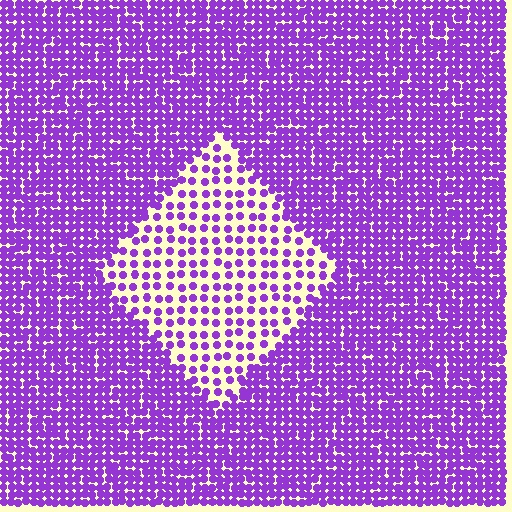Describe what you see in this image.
The image contains small purple elements arranged at two different densities. A diamond-shaped region is visible where the elements are less densely packed than the surrounding area.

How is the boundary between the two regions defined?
The boundary is defined by a change in element density (approximately 2.5x ratio). All elements are the same color, size, and shape.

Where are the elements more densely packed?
The elements are more densely packed outside the diamond boundary.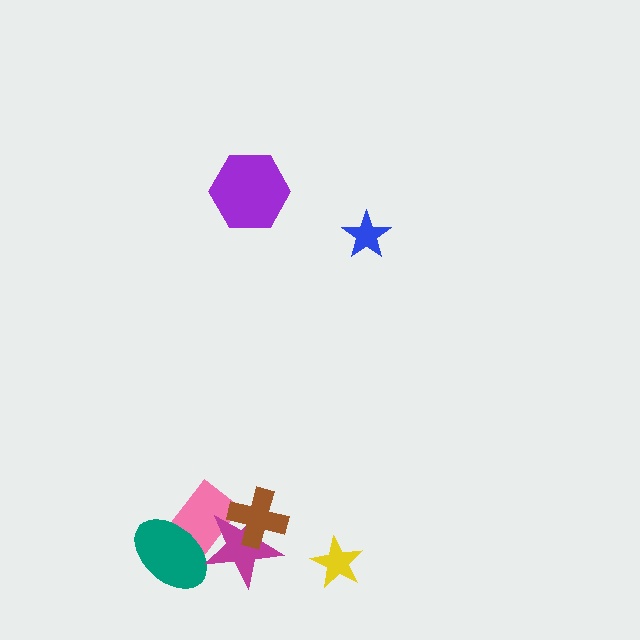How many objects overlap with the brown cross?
2 objects overlap with the brown cross.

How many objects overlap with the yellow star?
0 objects overlap with the yellow star.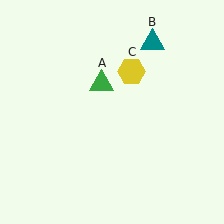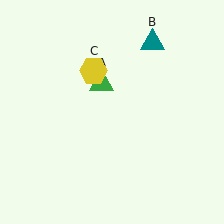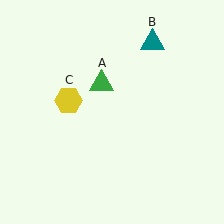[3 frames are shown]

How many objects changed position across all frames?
1 object changed position: yellow hexagon (object C).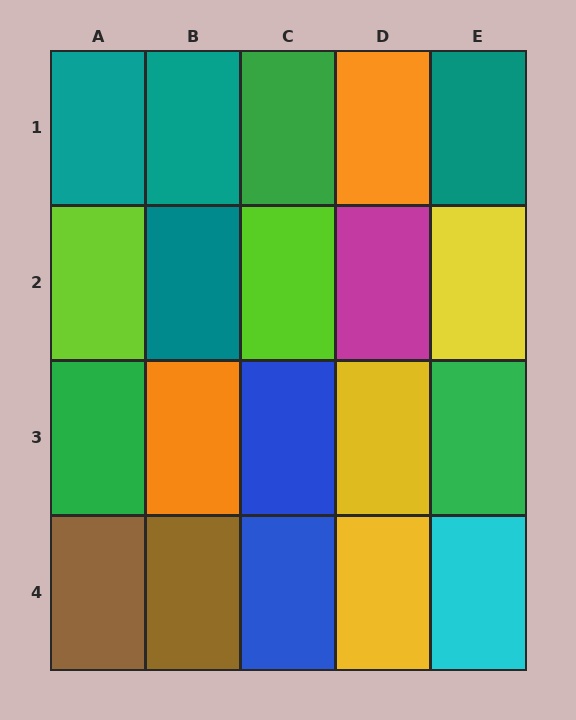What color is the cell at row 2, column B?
Teal.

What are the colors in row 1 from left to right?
Teal, teal, green, orange, teal.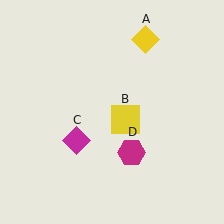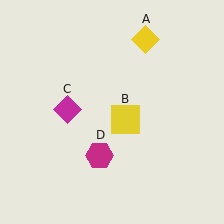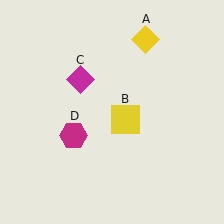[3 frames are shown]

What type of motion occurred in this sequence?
The magenta diamond (object C), magenta hexagon (object D) rotated clockwise around the center of the scene.